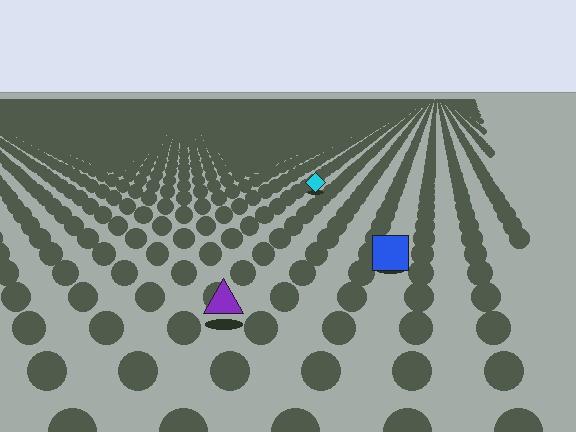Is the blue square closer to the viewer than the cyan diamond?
Yes. The blue square is closer — you can tell from the texture gradient: the ground texture is coarser near it.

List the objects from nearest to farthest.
From nearest to farthest: the purple triangle, the blue square, the cyan diamond.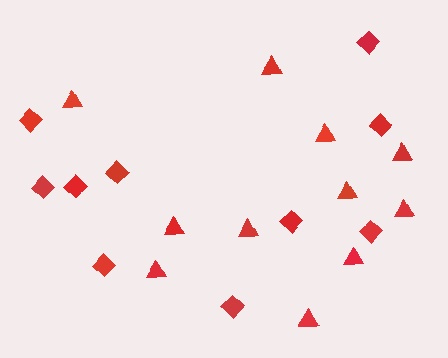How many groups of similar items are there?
There are 2 groups: one group of triangles (11) and one group of diamonds (10).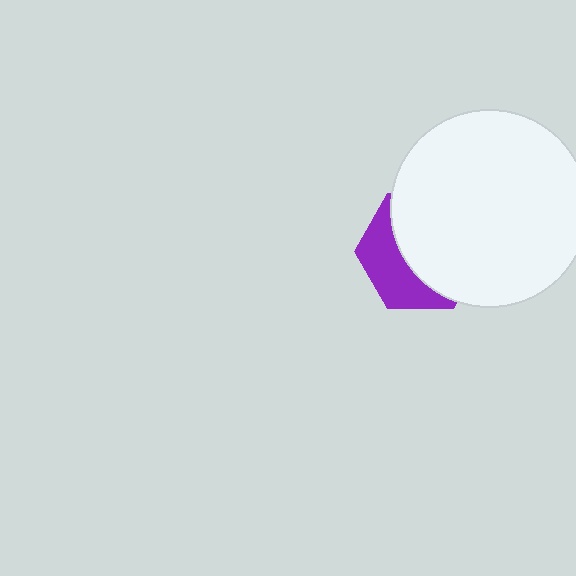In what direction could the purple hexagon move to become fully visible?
The purple hexagon could move left. That would shift it out from behind the white circle entirely.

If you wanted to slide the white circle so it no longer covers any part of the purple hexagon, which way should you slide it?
Slide it right — that is the most direct way to separate the two shapes.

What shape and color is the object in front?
The object in front is a white circle.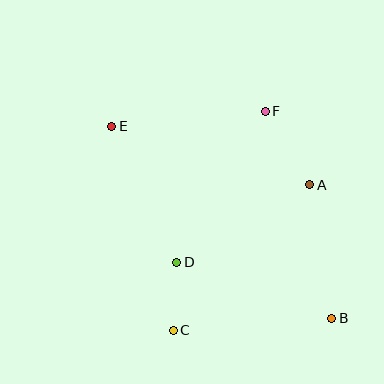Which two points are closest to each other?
Points C and D are closest to each other.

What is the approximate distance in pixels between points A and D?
The distance between A and D is approximately 154 pixels.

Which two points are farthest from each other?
Points B and E are farthest from each other.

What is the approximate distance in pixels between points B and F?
The distance between B and F is approximately 217 pixels.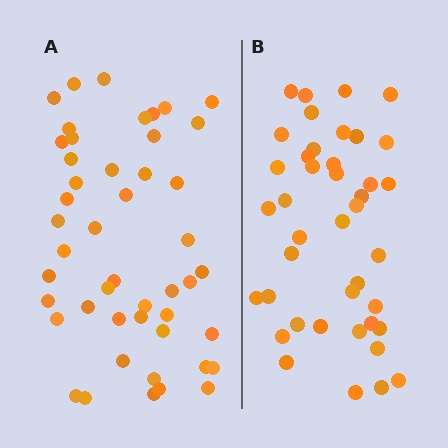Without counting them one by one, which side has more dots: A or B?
Region A (the left region) has more dots.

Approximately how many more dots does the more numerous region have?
Region A has about 6 more dots than region B.